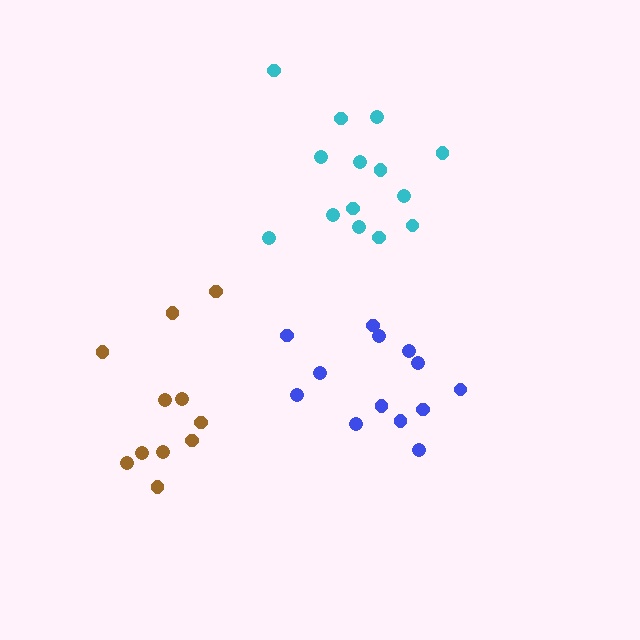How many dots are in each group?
Group 1: 13 dots, Group 2: 11 dots, Group 3: 14 dots (38 total).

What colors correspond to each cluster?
The clusters are colored: blue, brown, cyan.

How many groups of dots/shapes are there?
There are 3 groups.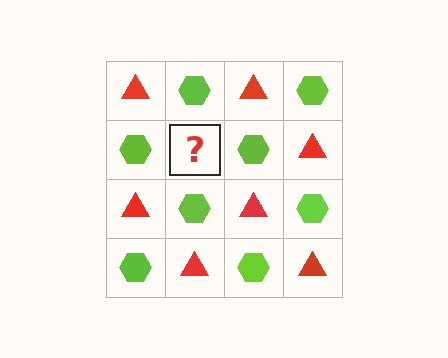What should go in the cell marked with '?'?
The missing cell should contain a red triangle.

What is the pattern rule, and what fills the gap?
The rule is that it alternates red triangle and lime hexagon in a checkerboard pattern. The gap should be filled with a red triangle.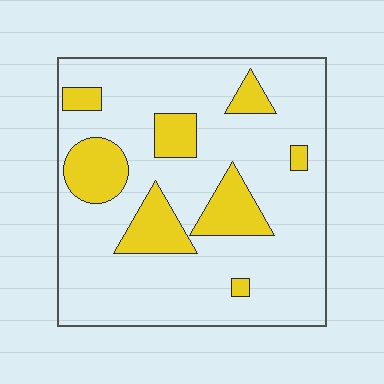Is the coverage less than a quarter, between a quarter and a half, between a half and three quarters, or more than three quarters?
Less than a quarter.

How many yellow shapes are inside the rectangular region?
8.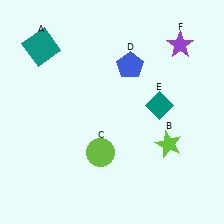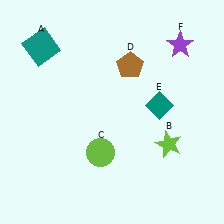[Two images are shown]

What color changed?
The pentagon (D) changed from blue in Image 1 to brown in Image 2.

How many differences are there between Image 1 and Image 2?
There is 1 difference between the two images.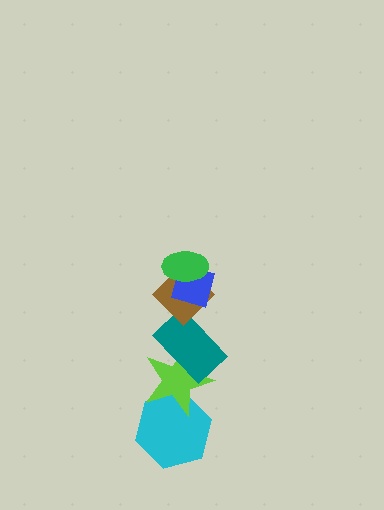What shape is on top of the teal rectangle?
The brown diamond is on top of the teal rectangle.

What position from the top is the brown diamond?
The brown diamond is 3rd from the top.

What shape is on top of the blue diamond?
The green ellipse is on top of the blue diamond.